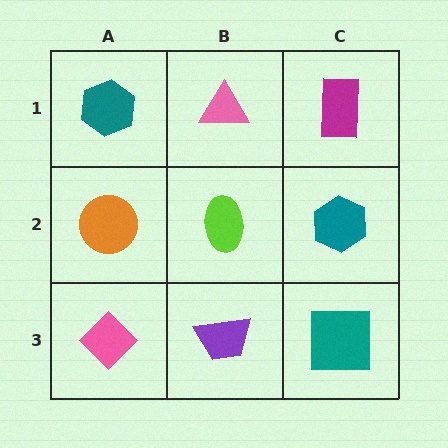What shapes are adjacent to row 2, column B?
A pink triangle (row 1, column B), a purple trapezoid (row 3, column B), an orange circle (row 2, column A), a teal hexagon (row 2, column C).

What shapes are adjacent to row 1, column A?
An orange circle (row 2, column A), a pink triangle (row 1, column B).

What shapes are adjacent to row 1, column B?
A lime ellipse (row 2, column B), a teal hexagon (row 1, column A), a magenta rectangle (row 1, column C).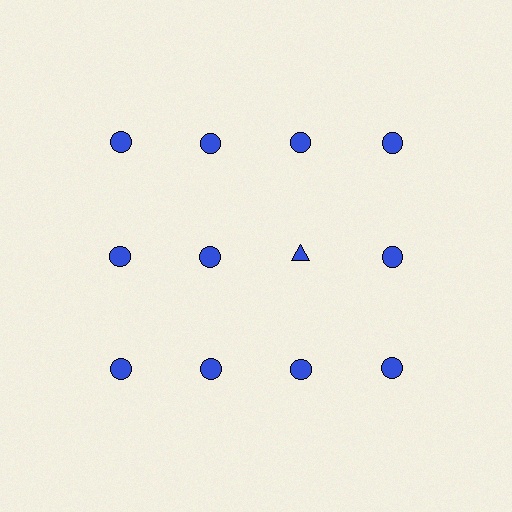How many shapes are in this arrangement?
There are 12 shapes arranged in a grid pattern.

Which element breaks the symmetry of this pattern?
The blue triangle in the second row, center column breaks the symmetry. All other shapes are blue circles.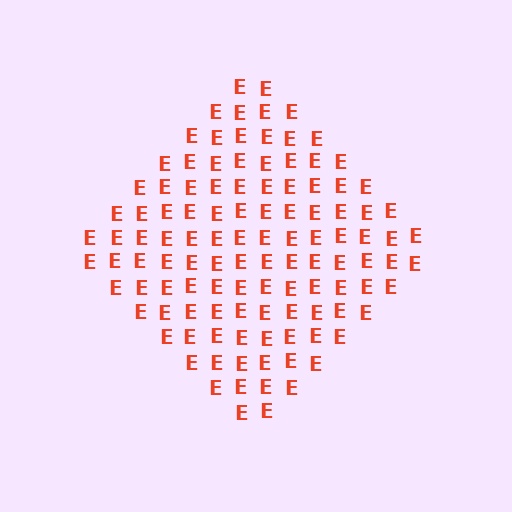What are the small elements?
The small elements are letter E's.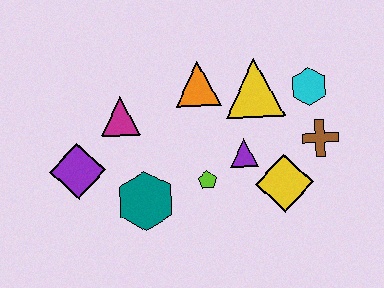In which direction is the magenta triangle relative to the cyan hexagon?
The magenta triangle is to the left of the cyan hexagon.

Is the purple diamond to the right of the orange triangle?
No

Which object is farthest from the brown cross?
The purple diamond is farthest from the brown cross.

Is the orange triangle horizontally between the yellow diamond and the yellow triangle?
No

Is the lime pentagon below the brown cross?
Yes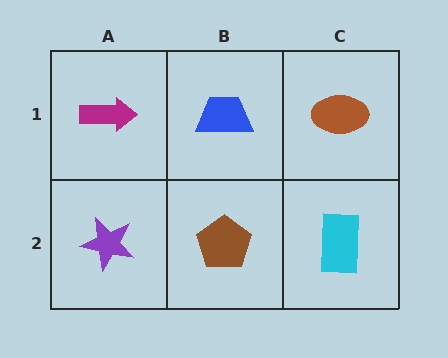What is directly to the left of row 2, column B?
A purple star.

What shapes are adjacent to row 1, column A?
A purple star (row 2, column A), a blue trapezoid (row 1, column B).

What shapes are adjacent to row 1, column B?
A brown pentagon (row 2, column B), a magenta arrow (row 1, column A), a brown ellipse (row 1, column C).